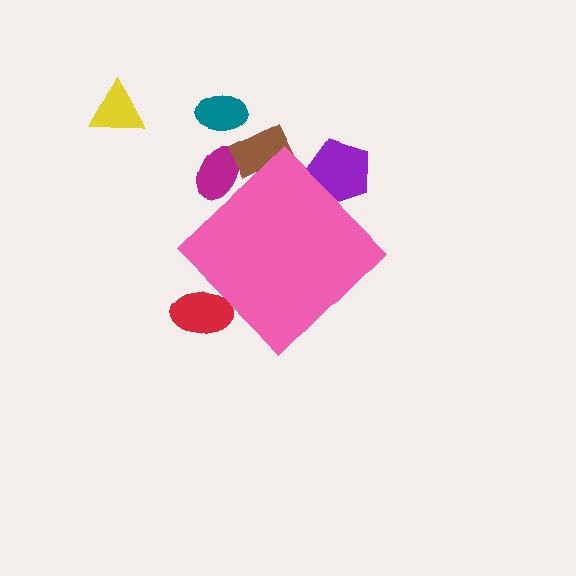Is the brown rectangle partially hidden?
Yes, the brown rectangle is partially hidden behind the pink diamond.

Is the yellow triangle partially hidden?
No, the yellow triangle is fully visible.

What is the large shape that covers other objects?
A pink diamond.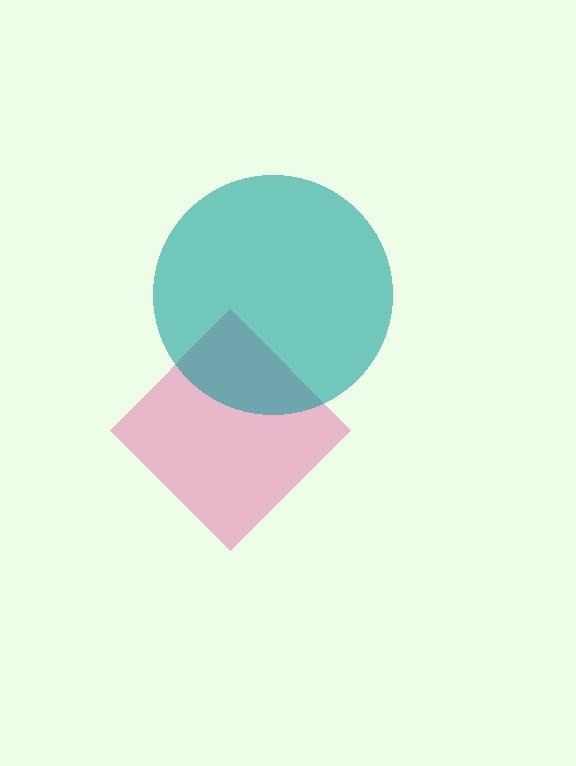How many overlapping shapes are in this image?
There are 2 overlapping shapes in the image.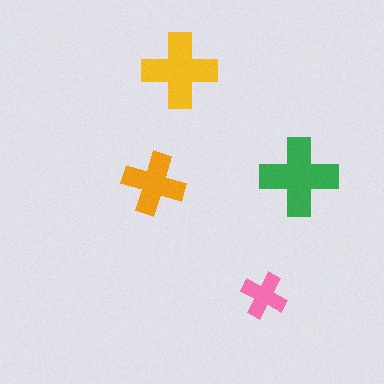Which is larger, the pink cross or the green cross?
The green one.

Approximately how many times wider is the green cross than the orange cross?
About 1.5 times wider.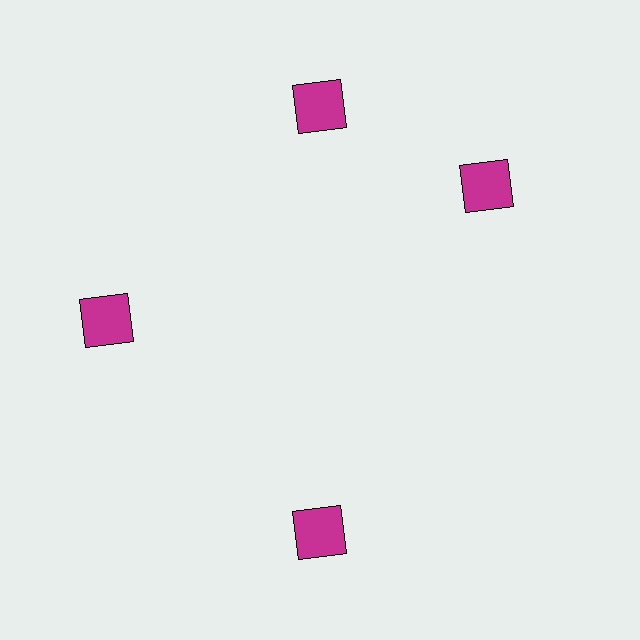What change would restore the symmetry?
The symmetry would be restored by rotating it back into even spacing with its neighbors so that all 4 squares sit at equal angles and equal distance from the center.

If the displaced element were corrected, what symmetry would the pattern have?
It would have 4-fold rotational symmetry — the pattern would map onto itself every 90 degrees.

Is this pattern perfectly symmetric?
No. The 4 magenta squares are arranged in a ring, but one element near the 3 o'clock position is rotated out of alignment along the ring, breaking the 4-fold rotational symmetry.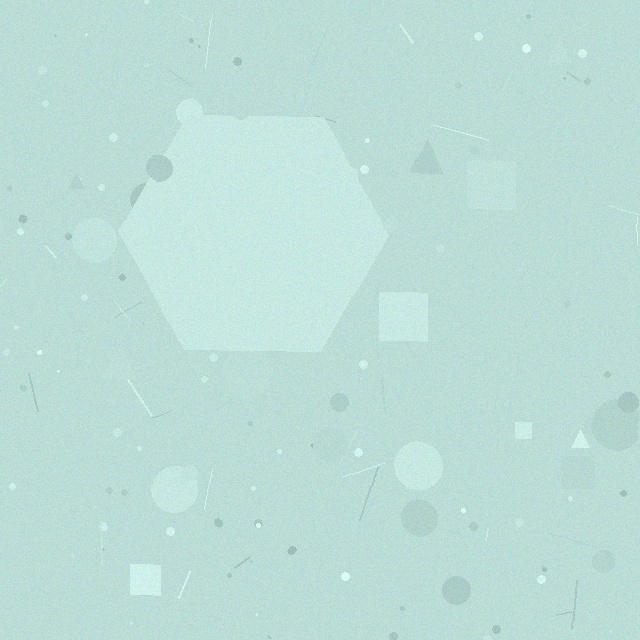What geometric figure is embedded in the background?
A hexagon is embedded in the background.